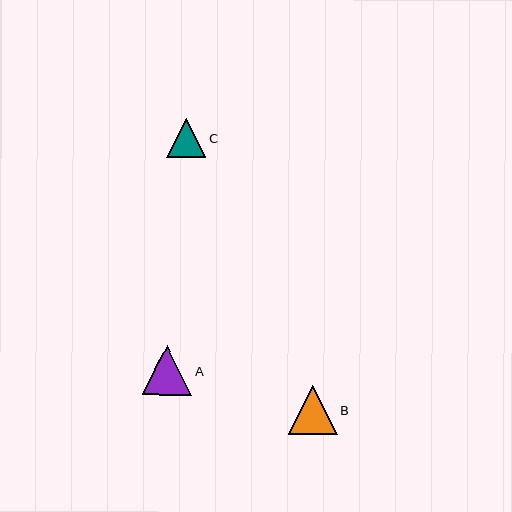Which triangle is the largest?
Triangle A is the largest with a size of approximately 50 pixels.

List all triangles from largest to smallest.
From largest to smallest: A, B, C.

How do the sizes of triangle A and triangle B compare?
Triangle A and triangle B are approximately the same size.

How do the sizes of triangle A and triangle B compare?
Triangle A and triangle B are approximately the same size.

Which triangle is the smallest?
Triangle C is the smallest with a size of approximately 39 pixels.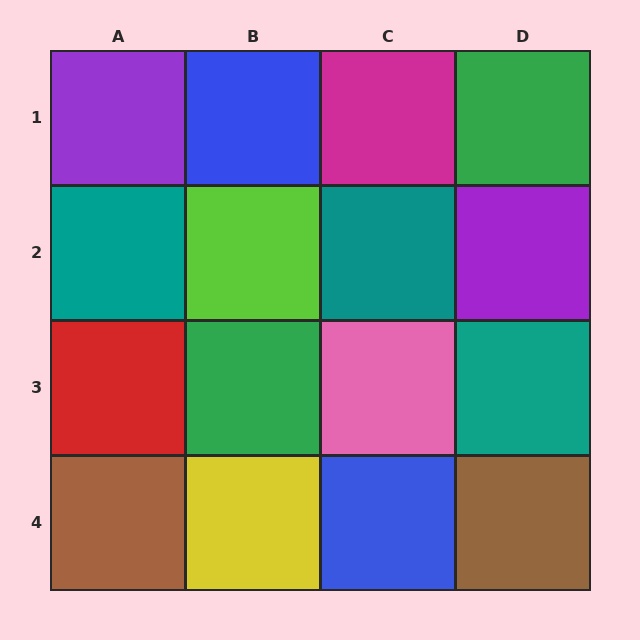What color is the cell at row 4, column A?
Brown.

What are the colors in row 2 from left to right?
Teal, lime, teal, purple.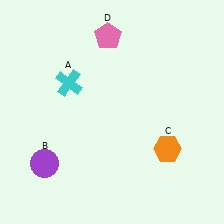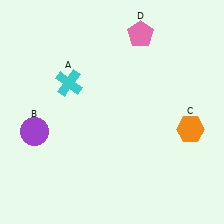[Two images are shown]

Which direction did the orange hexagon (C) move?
The orange hexagon (C) moved right.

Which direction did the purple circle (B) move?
The purple circle (B) moved up.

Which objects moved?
The objects that moved are: the purple circle (B), the orange hexagon (C), the pink pentagon (D).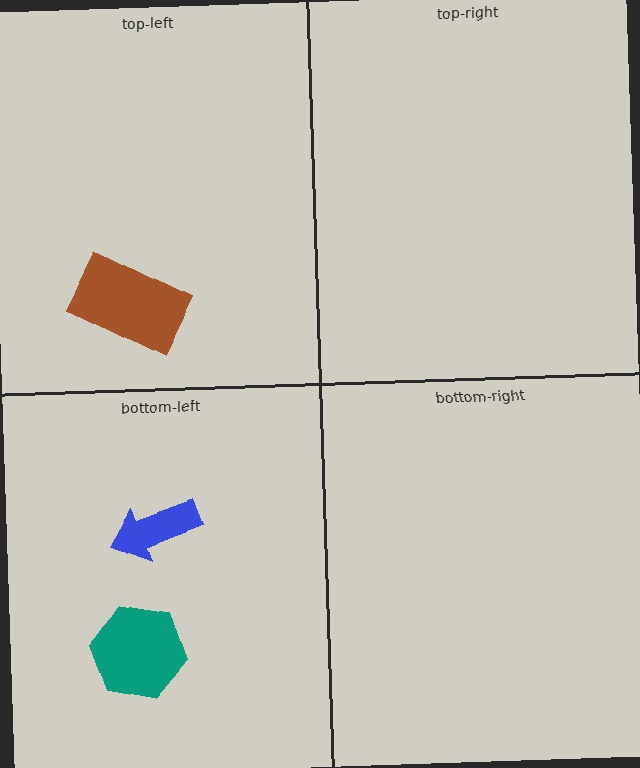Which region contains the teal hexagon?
The bottom-left region.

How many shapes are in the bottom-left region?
2.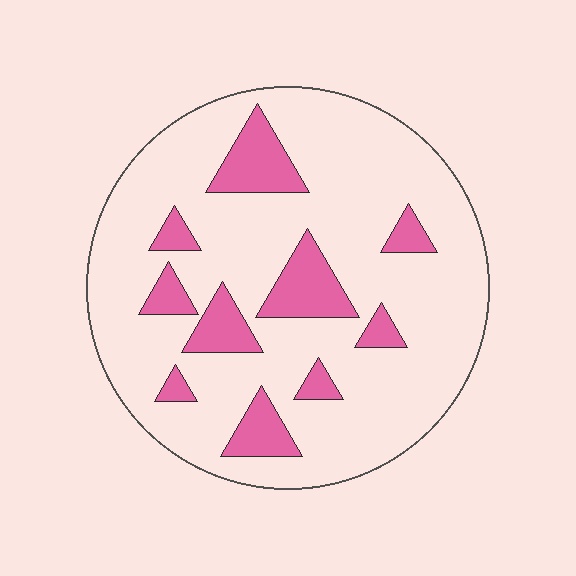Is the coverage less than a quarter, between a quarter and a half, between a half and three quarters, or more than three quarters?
Less than a quarter.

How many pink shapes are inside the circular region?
10.